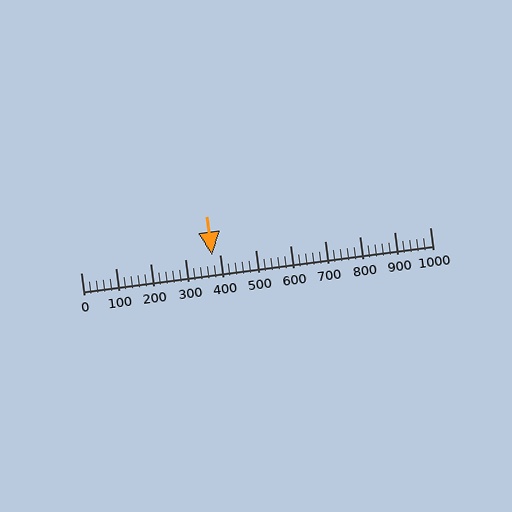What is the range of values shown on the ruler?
The ruler shows values from 0 to 1000.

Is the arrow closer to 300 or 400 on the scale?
The arrow is closer to 400.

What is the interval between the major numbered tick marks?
The major tick marks are spaced 100 units apart.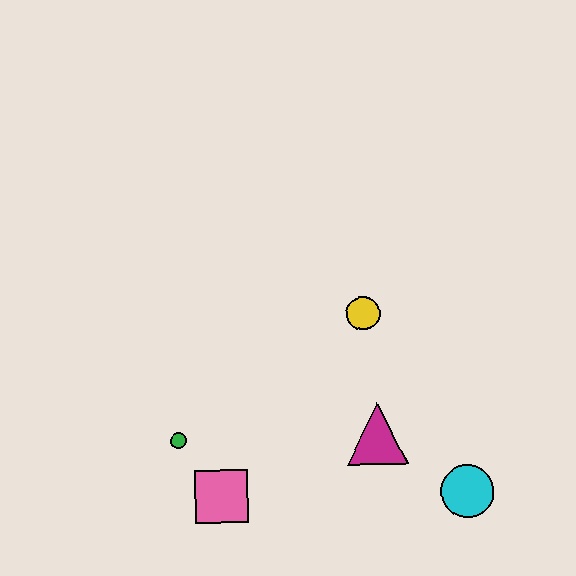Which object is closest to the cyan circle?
The magenta triangle is closest to the cyan circle.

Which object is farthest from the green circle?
The cyan circle is farthest from the green circle.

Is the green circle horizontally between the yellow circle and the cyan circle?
No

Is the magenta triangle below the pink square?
No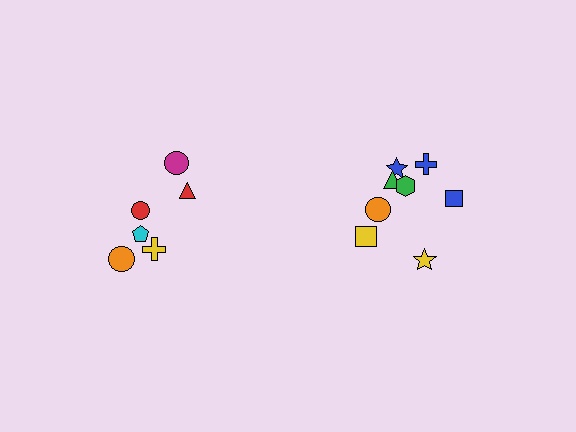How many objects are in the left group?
There are 6 objects.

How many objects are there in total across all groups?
There are 14 objects.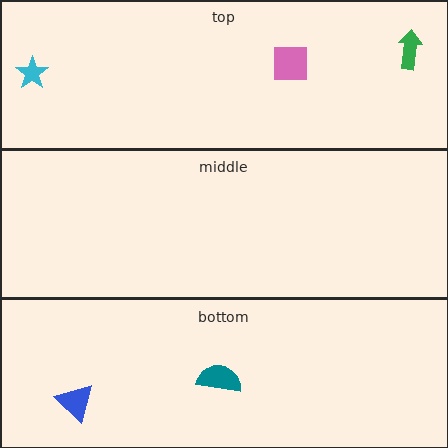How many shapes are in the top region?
3.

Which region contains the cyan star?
The top region.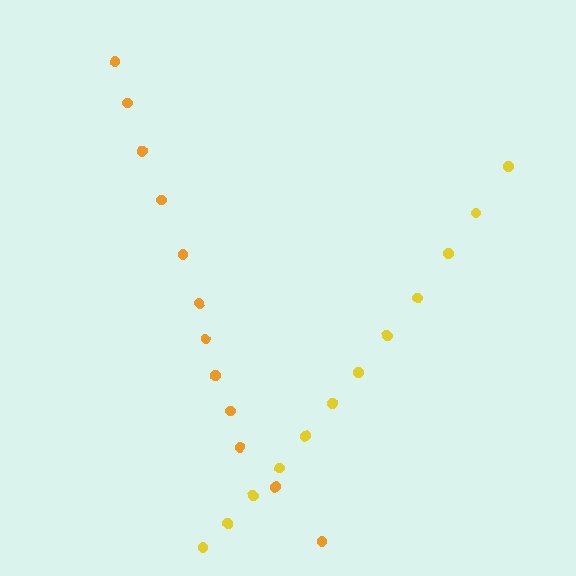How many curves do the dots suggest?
There are 2 distinct paths.